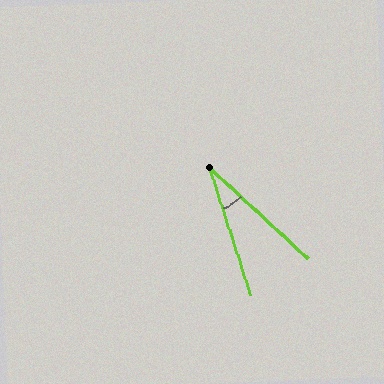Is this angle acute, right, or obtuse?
It is acute.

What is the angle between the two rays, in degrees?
Approximately 29 degrees.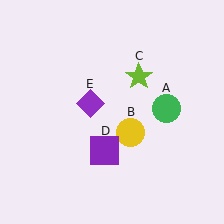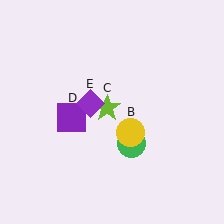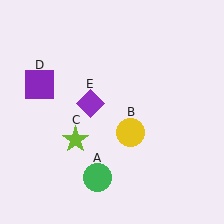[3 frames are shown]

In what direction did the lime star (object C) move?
The lime star (object C) moved down and to the left.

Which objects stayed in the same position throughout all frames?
Yellow circle (object B) and purple diamond (object E) remained stationary.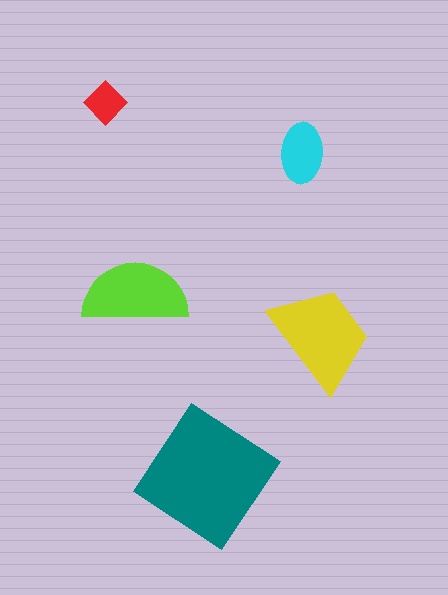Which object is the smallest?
The red diamond.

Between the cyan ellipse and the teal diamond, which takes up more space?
The teal diamond.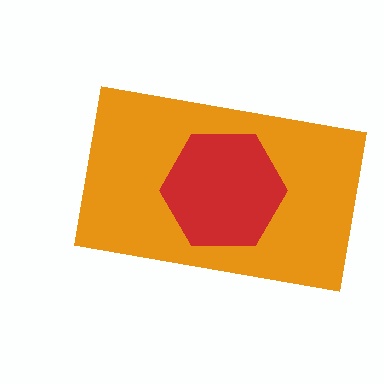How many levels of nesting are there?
2.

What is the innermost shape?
The red hexagon.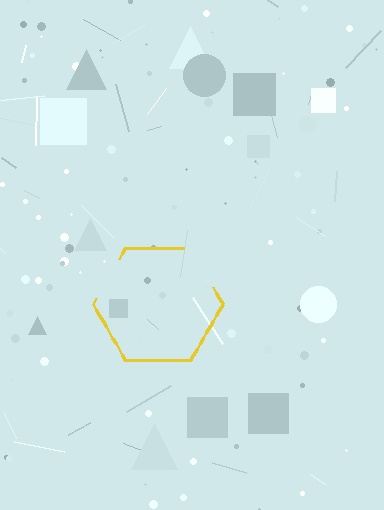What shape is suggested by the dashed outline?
The dashed outline suggests a hexagon.